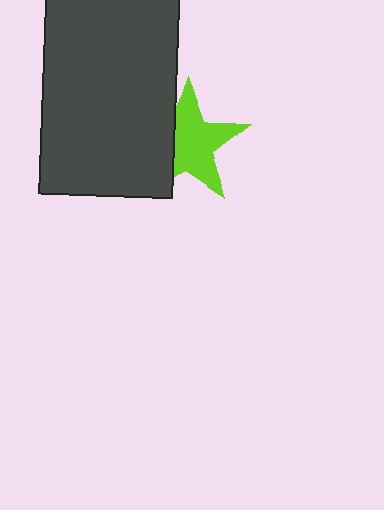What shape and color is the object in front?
The object in front is a dark gray rectangle.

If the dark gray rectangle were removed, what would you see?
You would see the complete lime star.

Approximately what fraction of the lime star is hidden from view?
Roughly 33% of the lime star is hidden behind the dark gray rectangle.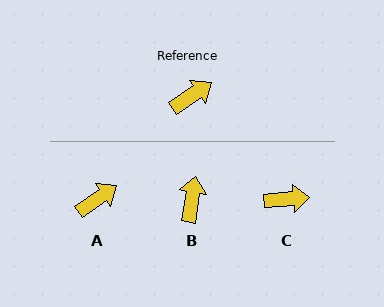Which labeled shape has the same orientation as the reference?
A.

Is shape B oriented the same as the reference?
No, it is off by about 46 degrees.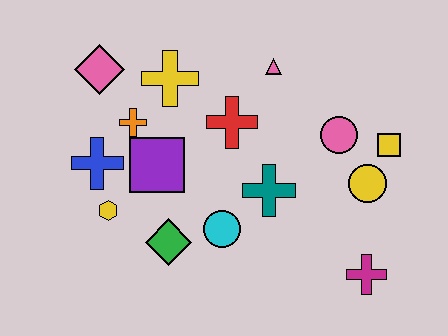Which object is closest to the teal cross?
The cyan circle is closest to the teal cross.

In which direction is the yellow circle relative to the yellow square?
The yellow circle is below the yellow square.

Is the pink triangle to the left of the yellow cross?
No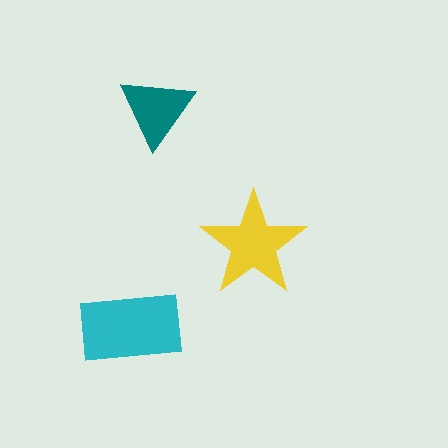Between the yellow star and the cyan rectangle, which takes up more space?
The cyan rectangle.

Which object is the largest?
The cyan rectangle.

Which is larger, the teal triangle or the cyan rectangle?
The cyan rectangle.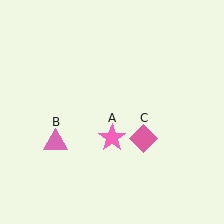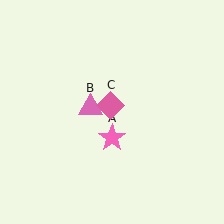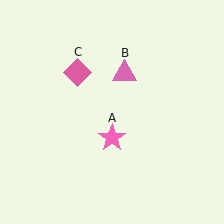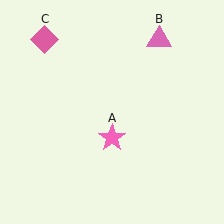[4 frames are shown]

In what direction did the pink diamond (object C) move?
The pink diamond (object C) moved up and to the left.